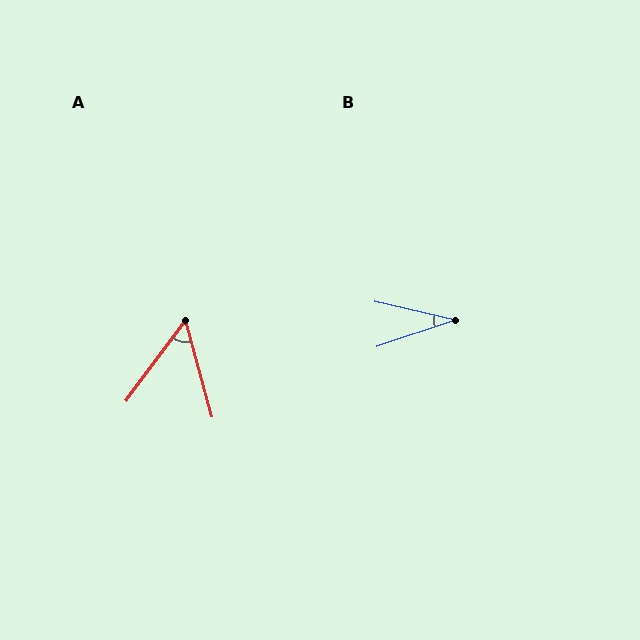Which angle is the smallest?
B, at approximately 31 degrees.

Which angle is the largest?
A, at approximately 52 degrees.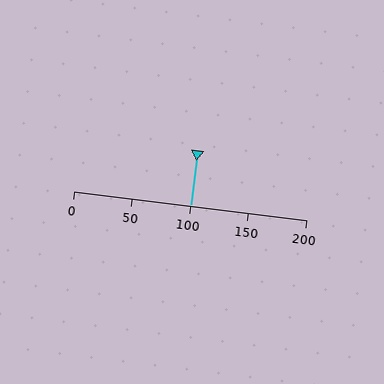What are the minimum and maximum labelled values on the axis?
The axis runs from 0 to 200.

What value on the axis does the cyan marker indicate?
The marker indicates approximately 100.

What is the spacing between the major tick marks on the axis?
The major ticks are spaced 50 apart.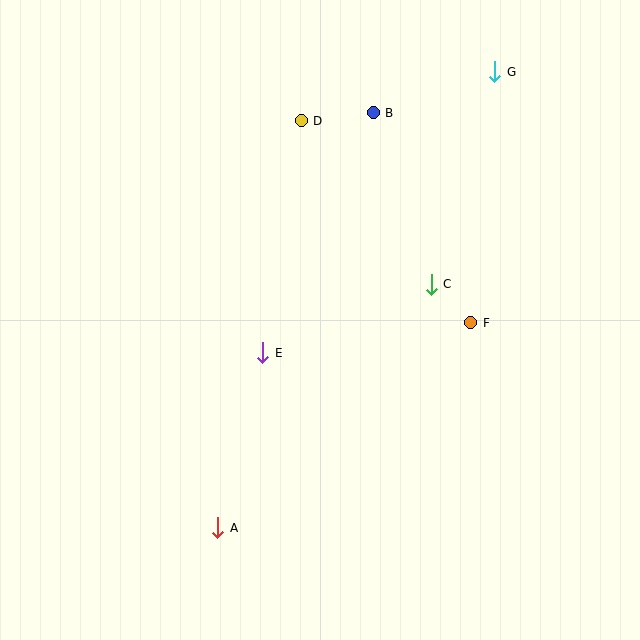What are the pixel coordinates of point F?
Point F is at (471, 323).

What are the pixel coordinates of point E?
Point E is at (263, 353).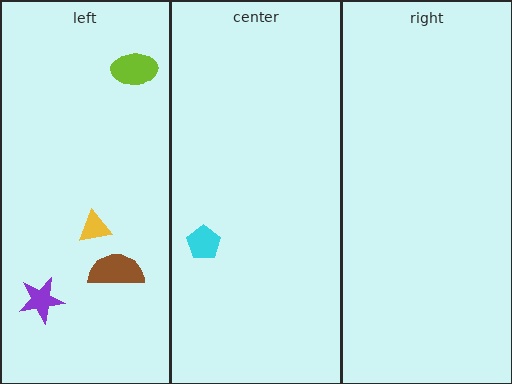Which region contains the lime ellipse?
The left region.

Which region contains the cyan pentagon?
The center region.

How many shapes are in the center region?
1.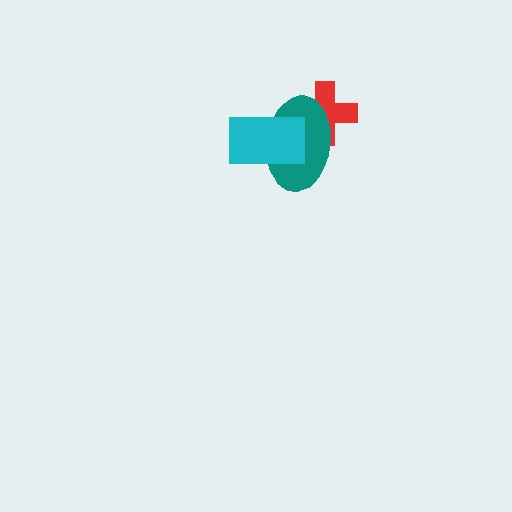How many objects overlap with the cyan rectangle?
1 object overlaps with the cyan rectangle.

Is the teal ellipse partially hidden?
Yes, it is partially covered by another shape.